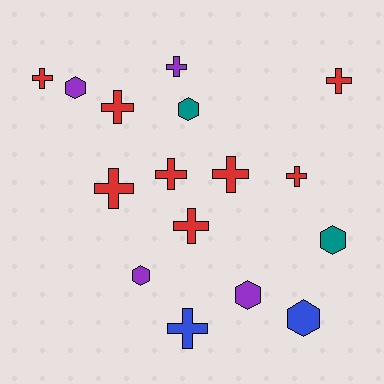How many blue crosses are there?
There is 1 blue cross.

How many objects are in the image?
There are 16 objects.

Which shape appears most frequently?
Cross, with 10 objects.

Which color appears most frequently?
Red, with 8 objects.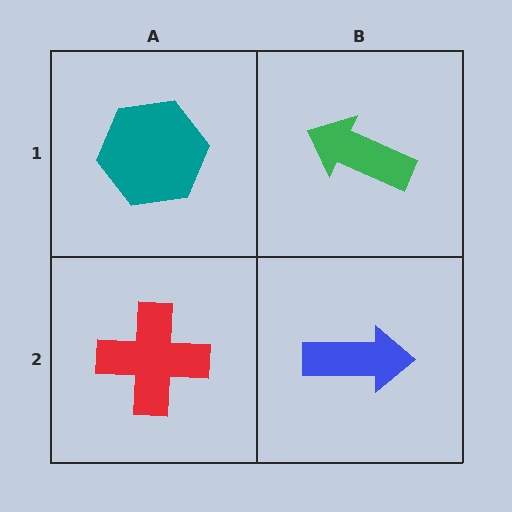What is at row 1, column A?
A teal hexagon.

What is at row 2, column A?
A red cross.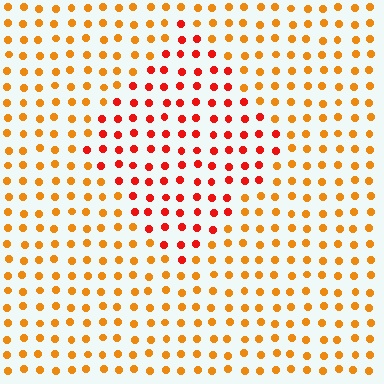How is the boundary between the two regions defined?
The boundary is defined purely by a slight shift in hue (about 33 degrees). Spacing, size, and orientation are identical on both sides.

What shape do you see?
I see a diamond.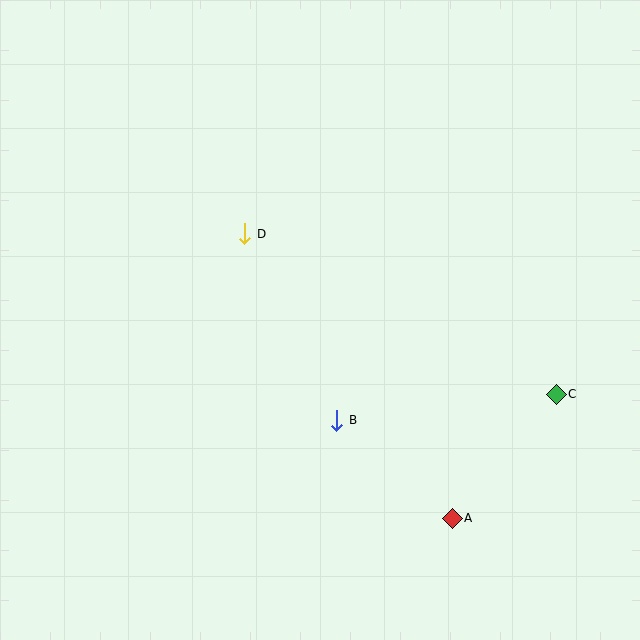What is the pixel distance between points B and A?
The distance between B and A is 152 pixels.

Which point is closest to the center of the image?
Point B at (337, 420) is closest to the center.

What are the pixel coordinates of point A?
Point A is at (452, 518).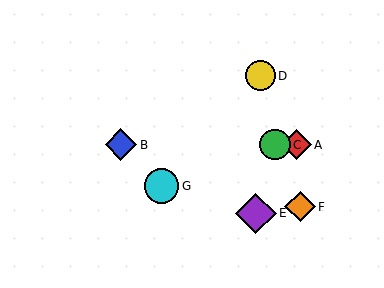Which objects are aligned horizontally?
Objects A, B, C are aligned horizontally.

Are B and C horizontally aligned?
Yes, both are at y≈145.